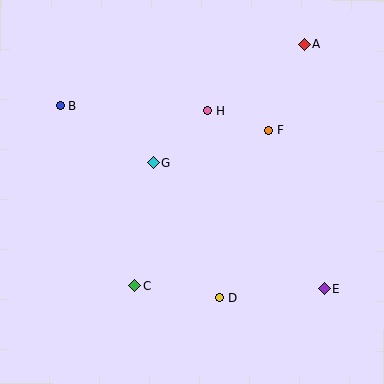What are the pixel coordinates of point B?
Point B is at (60, 105).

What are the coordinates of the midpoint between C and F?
The midpoint between C and F is at (202, 208).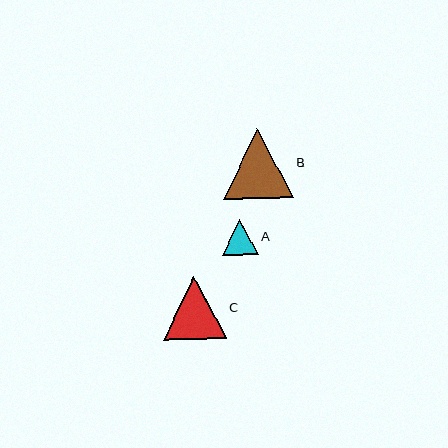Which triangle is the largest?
Triangle B is the largest with a size of approximately 70 pixels.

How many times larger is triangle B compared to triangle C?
Triangle B is approximately 1.1 times the size of triangle C.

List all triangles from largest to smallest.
From largest to smallest: B, C, A.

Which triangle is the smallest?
Triangle A is the smallest with a size of approximately 36 pixels.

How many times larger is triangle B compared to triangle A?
Triangle B is approximately 1.9 times the size of triangle A.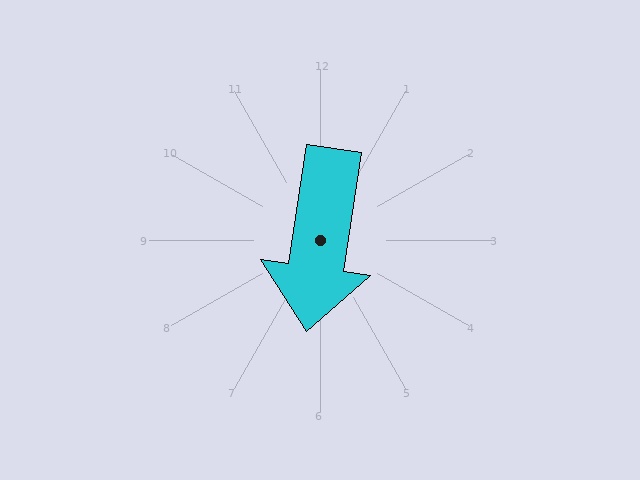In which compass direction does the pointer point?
South.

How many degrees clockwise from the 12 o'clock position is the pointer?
Approximately 189 degrees.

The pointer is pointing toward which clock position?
Roughly 6 o'clock.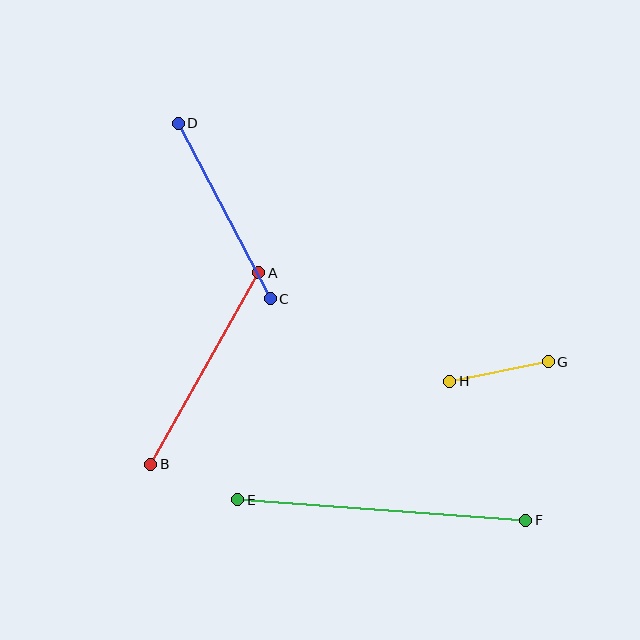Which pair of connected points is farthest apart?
Points E and F are farthest apart.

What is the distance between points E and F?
The distance is approximately 289 pixels.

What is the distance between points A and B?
The distance is approximately 220 pixels.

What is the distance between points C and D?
The distance is approximately 198 pixels.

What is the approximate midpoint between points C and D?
The midpoint is at approximately (224, 211) pixels.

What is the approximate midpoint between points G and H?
The midpoint is at approximately (499, 372) pixels.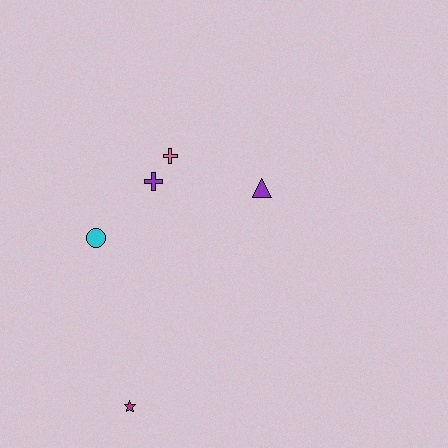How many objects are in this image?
There are 5 objects.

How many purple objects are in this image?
There are 2 purple objects.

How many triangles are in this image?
There is 1 triangle.